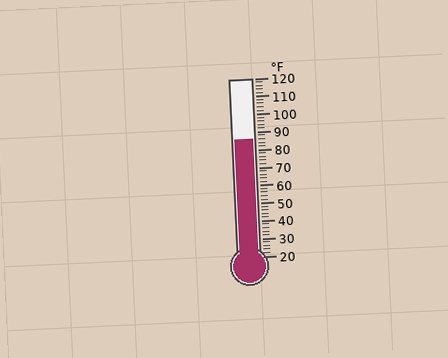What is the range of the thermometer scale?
The thermometer scale ranges from 20°F to 120°F.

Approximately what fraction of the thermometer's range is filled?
The thermometer is filled to approximately 65% of its range.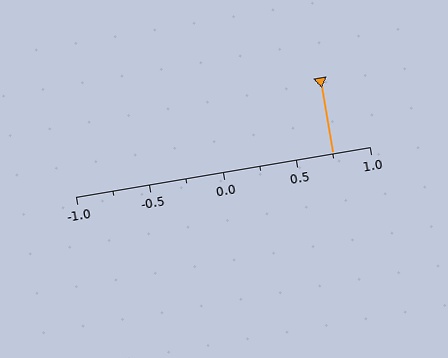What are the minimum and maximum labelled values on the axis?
The axis runs from -1.0 to 1.0.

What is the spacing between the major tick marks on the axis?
The major ticks are spaced 0.5 apart.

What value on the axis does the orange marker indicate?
The marker indicates approximately 0.75.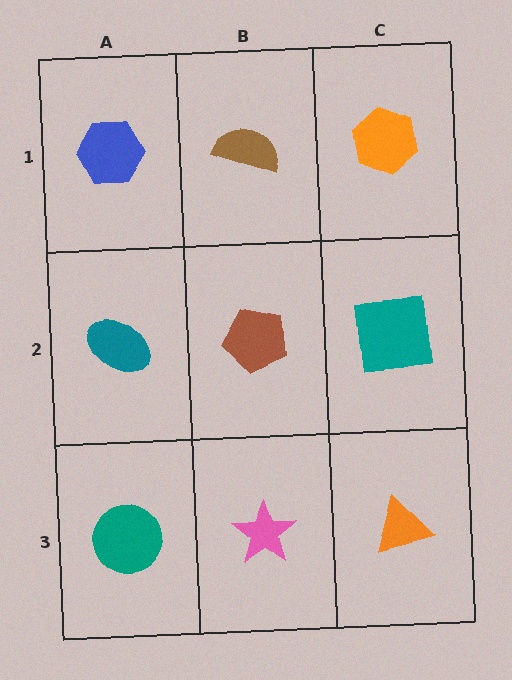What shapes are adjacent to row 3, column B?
A brown pentagon (row 2, column B), a teal circle (row 3, column A), an orange triangle (row 3, column C).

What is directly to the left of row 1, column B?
A blue hexagon.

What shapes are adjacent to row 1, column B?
A brown pentagon (row 2, column B), a blue hexagon (row 1, column A), an orange hexagon (row 1, column C).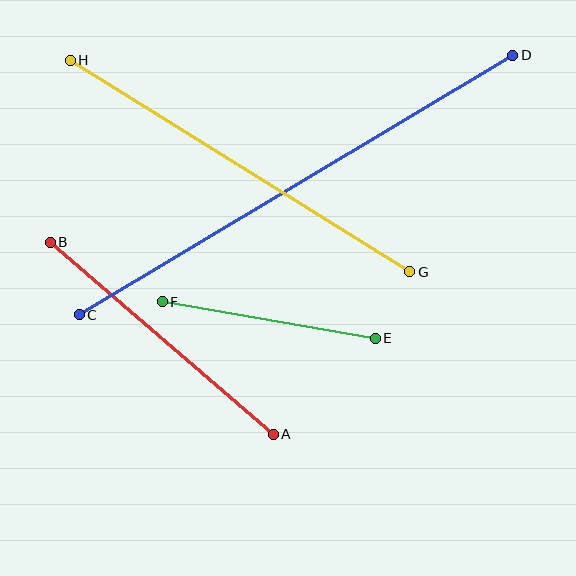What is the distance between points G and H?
The distance is approximately 400 pixels.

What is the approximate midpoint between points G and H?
The midpoint is at approximately (240, 166) pixels.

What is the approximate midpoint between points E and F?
The midpoint is at approximately (269, 320) pixels.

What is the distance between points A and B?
The distance is approximately 294 pixels.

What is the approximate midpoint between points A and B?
The midpoint is at approximately (162, 338) pixels.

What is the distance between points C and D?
The distance is approximately 505 pixels.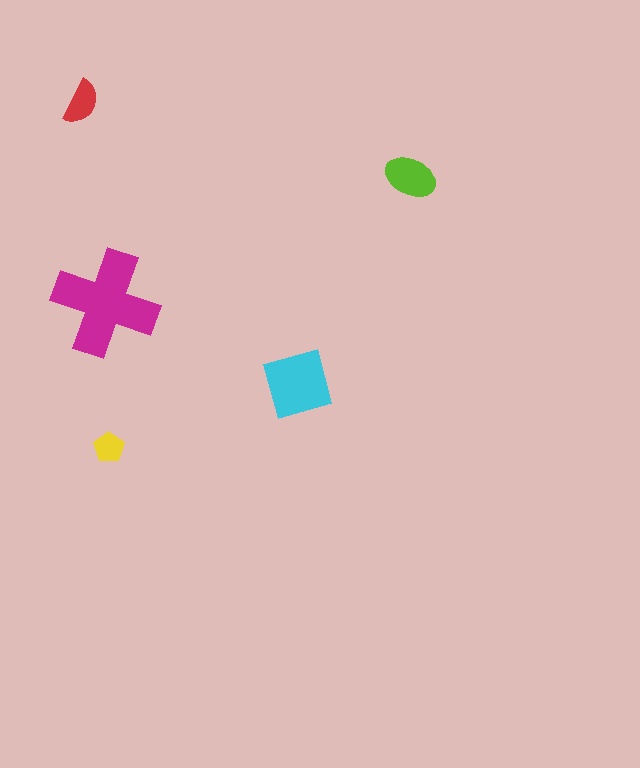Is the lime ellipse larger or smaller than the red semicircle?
Larger.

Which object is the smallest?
The yellow pentagon.